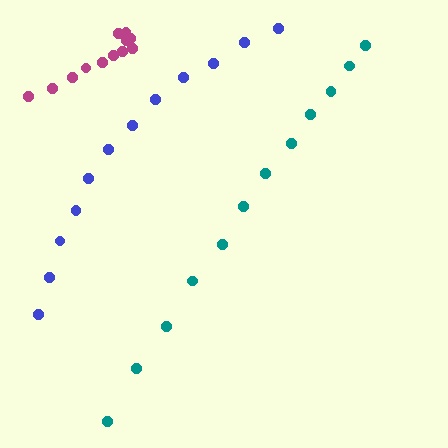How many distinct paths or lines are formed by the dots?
There are 3 distinct paths.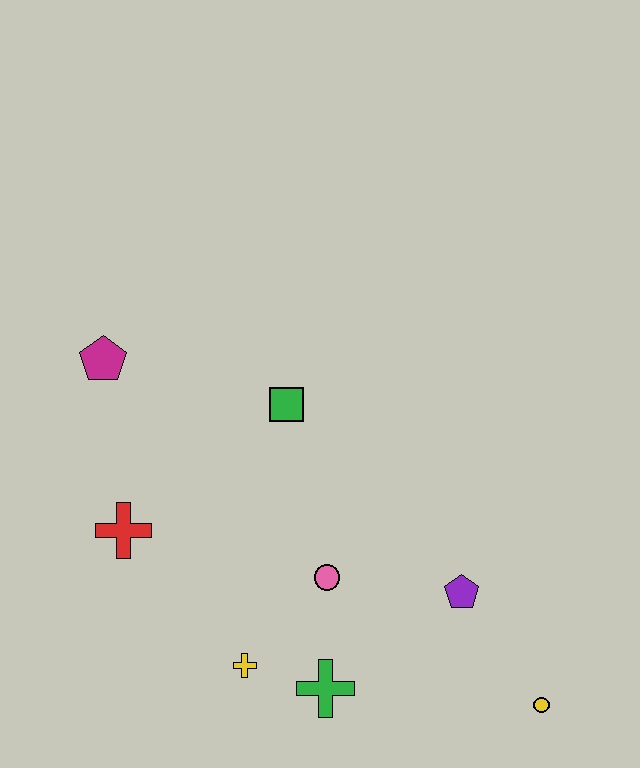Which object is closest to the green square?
The pink circle is closest to the green square.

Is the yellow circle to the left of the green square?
No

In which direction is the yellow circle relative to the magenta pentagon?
The yellow circle is to the right of the magenta pentagon.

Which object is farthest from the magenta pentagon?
The yellow circle is farthest from the magenta pentagon.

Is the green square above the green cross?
Yes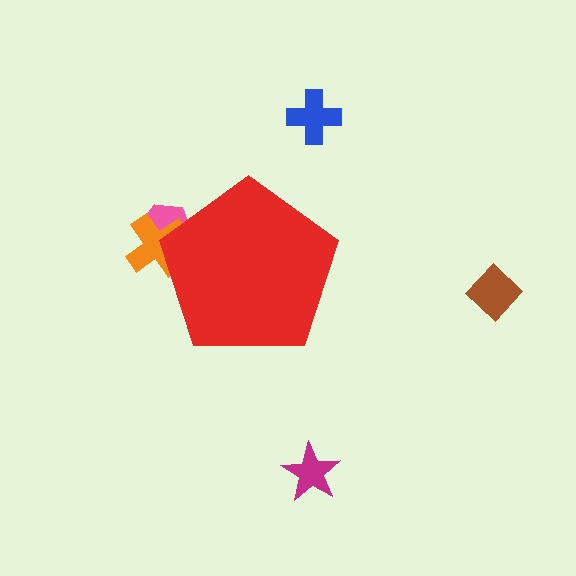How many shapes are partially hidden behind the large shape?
2 shapes are partially hidden.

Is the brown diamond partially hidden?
No, the brown diamond is fully visible.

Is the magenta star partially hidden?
No, the magenta star is fully visible.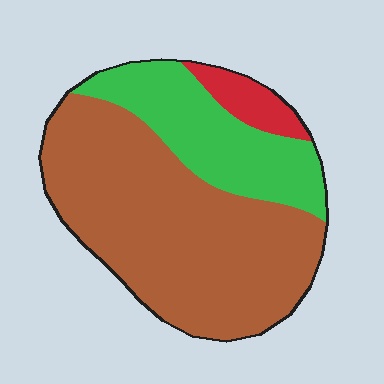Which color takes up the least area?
Red, at roughly 5%.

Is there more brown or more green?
Brown.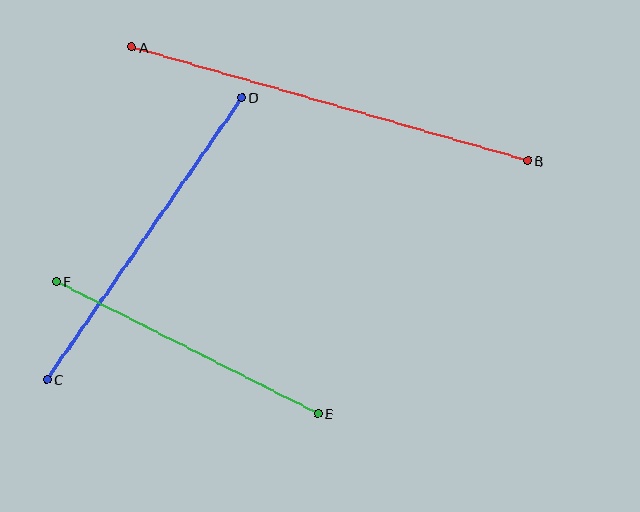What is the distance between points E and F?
The distance is approximately 293 pixels.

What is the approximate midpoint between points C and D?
The midpoint is at approximately (144, 238) pixels.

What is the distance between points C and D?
The distance is approximately 343 pixels.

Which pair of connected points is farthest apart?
Points A and B are farthest apart.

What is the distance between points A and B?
The distance is approximately 412 pixels.